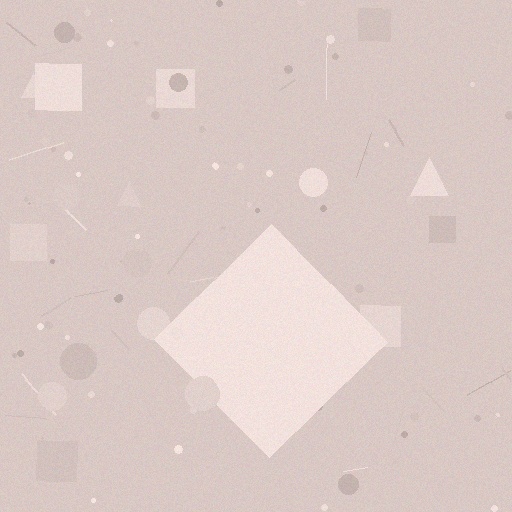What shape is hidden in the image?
A diamond is hidden in the image.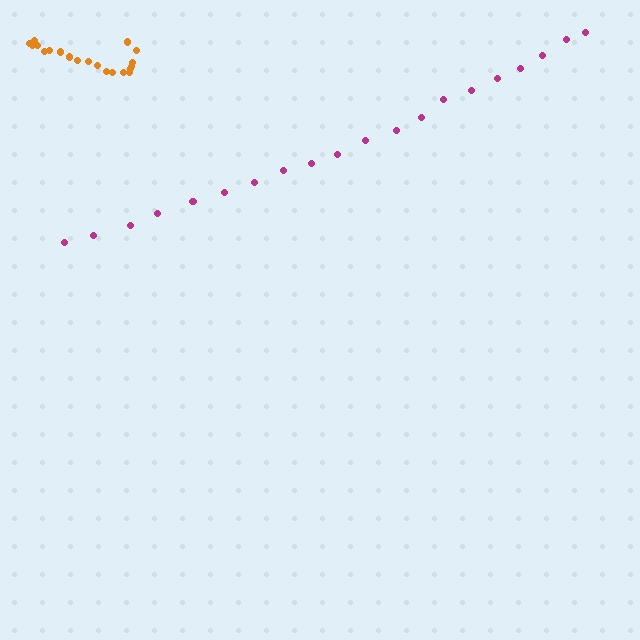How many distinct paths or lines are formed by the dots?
There are 2 distinct paths.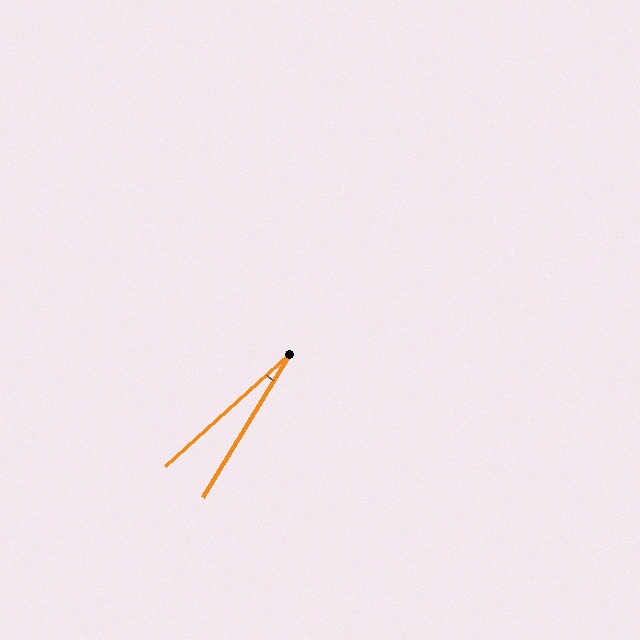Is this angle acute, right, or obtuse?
It is acute.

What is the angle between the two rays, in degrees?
Approximately 17 degrees.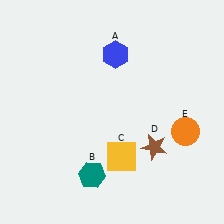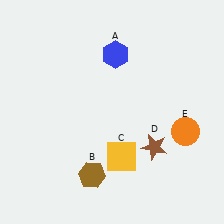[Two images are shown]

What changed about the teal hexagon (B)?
In Image 1, B is teal. In Image 2, it changed to brown.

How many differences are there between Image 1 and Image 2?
There is 1 difference between the two images.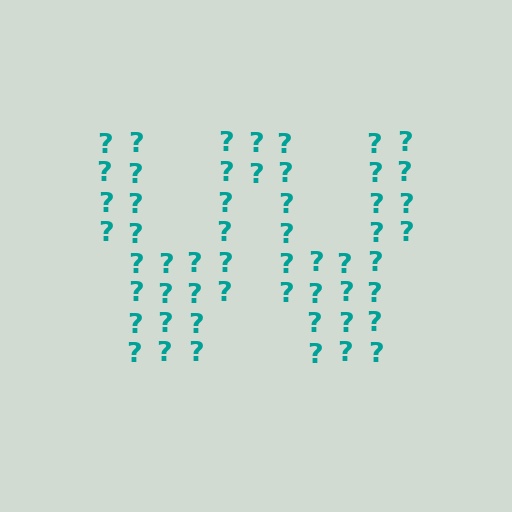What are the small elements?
The small elements are question marks.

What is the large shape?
The large shape is the letter W.